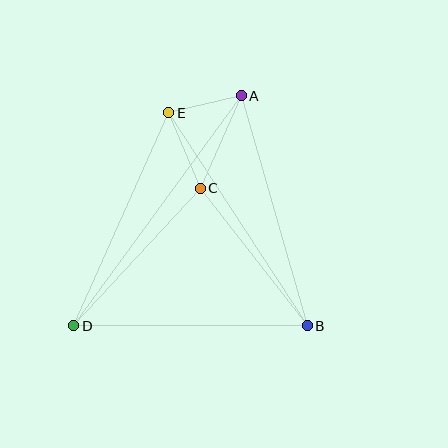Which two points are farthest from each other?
Points A and D are farthest from each other.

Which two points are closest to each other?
Points A and E are closest to each other.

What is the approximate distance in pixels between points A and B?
The distance between A and B is approximately 239 pixels.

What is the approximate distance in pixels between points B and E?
The distance between B and E is approximately 254 pixels.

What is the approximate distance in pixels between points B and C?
The distance between B and C is approximately 174 pixels.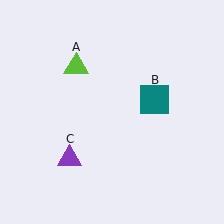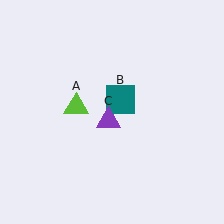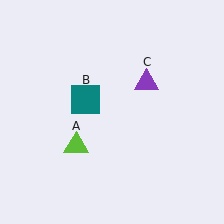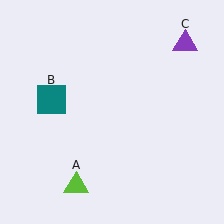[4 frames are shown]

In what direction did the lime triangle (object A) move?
The lime triangle (object A) moved down.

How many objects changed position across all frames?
3 objects changed position: lime triangle (object A), teal square (object B), purple triangle (object C).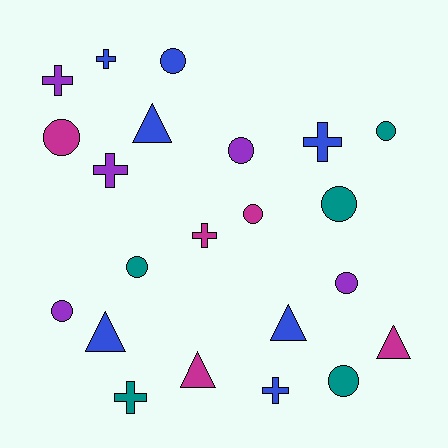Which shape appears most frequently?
Circle, with 10 objects.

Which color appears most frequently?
Blue, with 7 objects.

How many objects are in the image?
There are 22 objects.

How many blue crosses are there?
There are 3 blue crosses.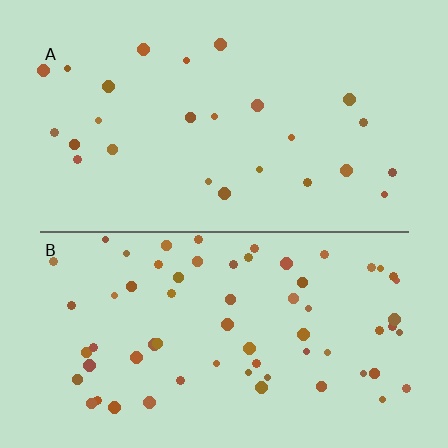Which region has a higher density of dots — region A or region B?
B (the bottom).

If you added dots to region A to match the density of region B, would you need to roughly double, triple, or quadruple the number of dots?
Approximately triple.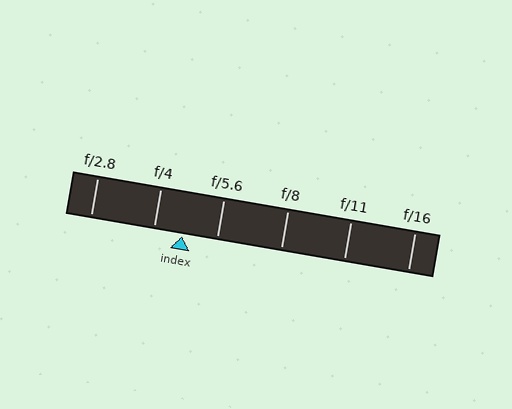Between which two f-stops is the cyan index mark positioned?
The index mark is between f/4 and f/5.6.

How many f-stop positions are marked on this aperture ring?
There are 6 f-stop positions marked.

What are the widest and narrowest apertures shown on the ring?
The widest aperture shown is f/2.8 and the narrowest is f/16.